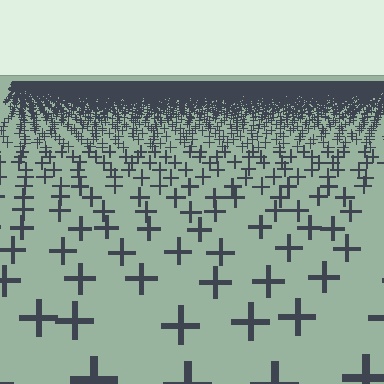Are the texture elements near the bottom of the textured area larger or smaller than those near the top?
Larger. Near the bottom, elements are closer to the viewer and appear at a bigger on-screen size.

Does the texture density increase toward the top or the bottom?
Density increases toward the top.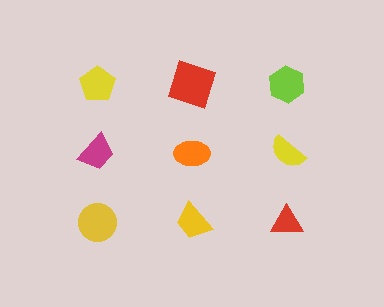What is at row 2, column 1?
A magenta trapezoid.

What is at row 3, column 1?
A yellow circle.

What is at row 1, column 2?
A red square.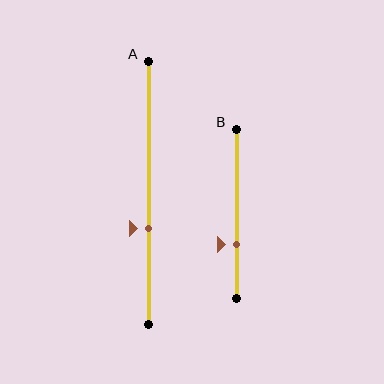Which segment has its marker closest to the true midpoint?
Segment A has its marker closest to the true midpoint.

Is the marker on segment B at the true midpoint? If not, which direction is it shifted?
No, the marker on segment B is shifted downward by about 18% of the segment length.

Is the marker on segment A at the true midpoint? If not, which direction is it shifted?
No, the marker on segment A is shifted downward by about 14% of the segment length.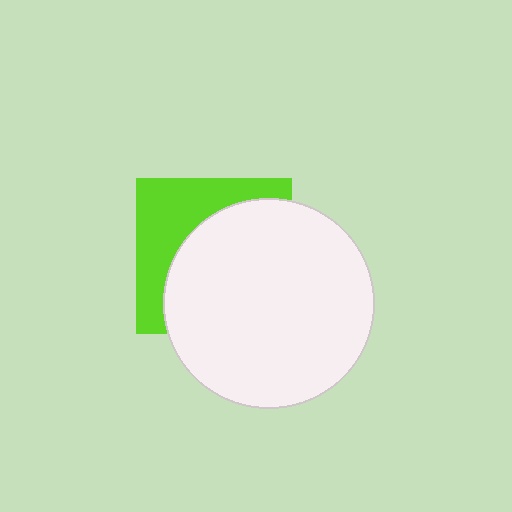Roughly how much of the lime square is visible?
A small part of it is visible (roughly 39%).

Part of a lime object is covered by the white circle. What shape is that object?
It is a square.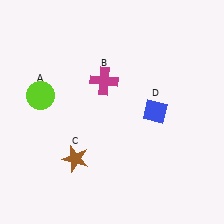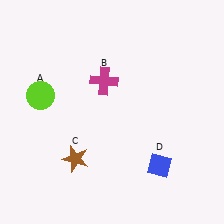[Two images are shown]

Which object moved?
The blue diamond (D) moved down.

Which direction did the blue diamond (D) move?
The blue diamond (D) moved down.